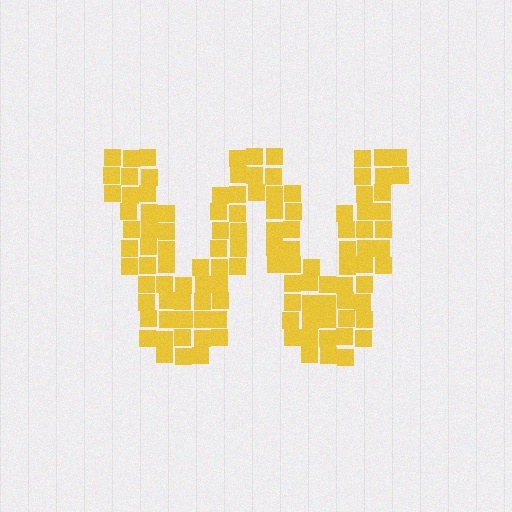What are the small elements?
The small elements are squares.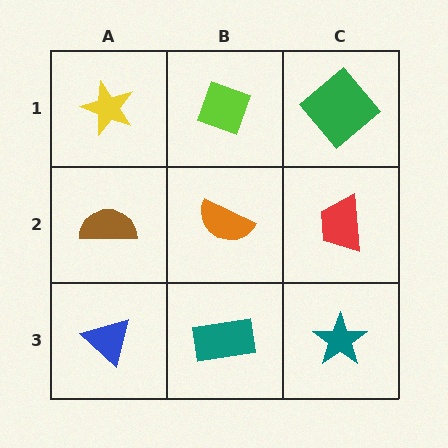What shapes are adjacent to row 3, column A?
A brown semicircle (row 2, column A), a teal rectangle (row 3, column B).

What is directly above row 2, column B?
A lime diamond.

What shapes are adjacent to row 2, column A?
A yellow star (row 1, column A), a blue triangle (row 3, column A), an orange semicircle (row 2, column B).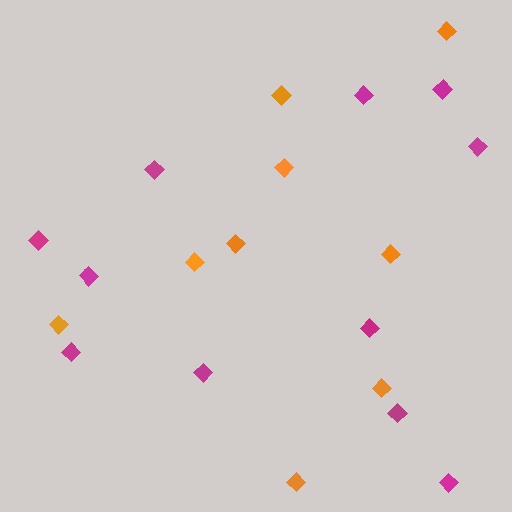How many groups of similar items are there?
There are 2 groups: one group of orange diamonds (9) and one group of magenta diamonds (11).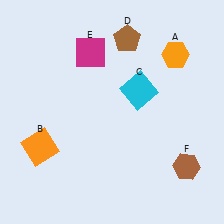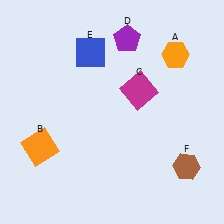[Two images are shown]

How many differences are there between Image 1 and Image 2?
There are 3 differences between the two images.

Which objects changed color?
C changed from cyan to magenta. D changed from brown to purple. E changed from magenta to blue.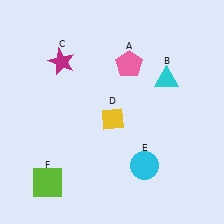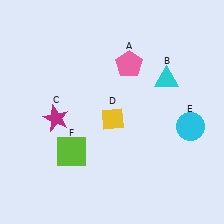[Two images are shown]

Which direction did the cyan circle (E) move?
The cyan circle (E) moved right.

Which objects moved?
The objects that moved are: the magenta star (C), the cyan circle (E), the lime square (F).